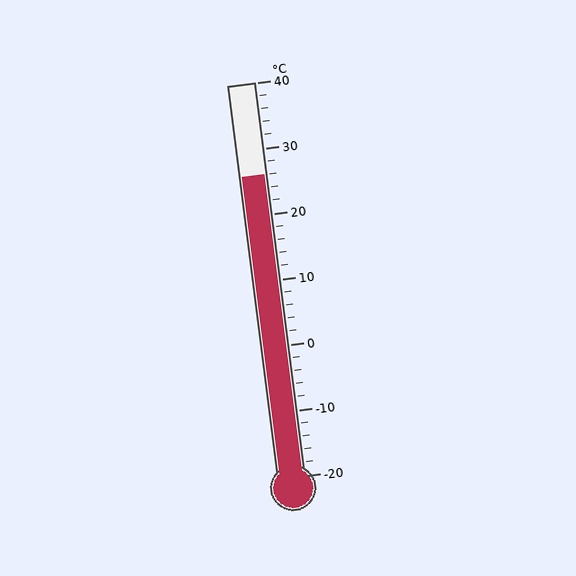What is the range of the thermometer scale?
The thermometer scale ranges from -20°C to 40°C.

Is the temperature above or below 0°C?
The temperature is above 0°C.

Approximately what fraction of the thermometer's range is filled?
The thermometer is filled to approximately 75% of its range.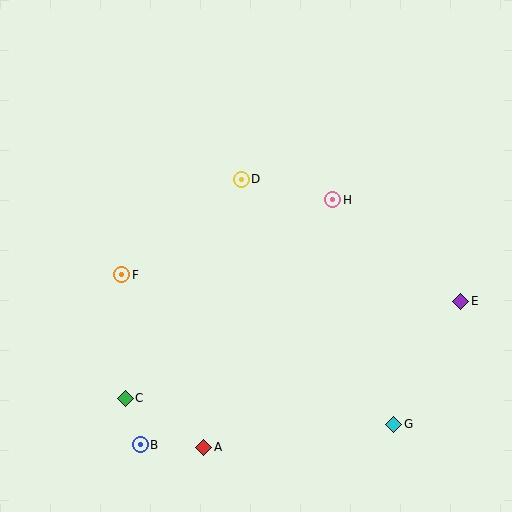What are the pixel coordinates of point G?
Point G is at (394, 424).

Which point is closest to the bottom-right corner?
Point G is closest to the bottom-right corner.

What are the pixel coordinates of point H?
Point H is at (333, 200).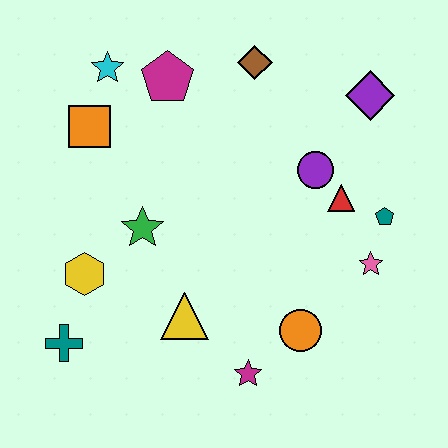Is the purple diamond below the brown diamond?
Yes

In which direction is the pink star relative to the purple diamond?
The pink star is below the purple diamond.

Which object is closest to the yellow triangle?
The magenta star is closest to the yellow triangle.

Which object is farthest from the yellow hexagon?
The purple diamond is farthest from the yellow hexagon.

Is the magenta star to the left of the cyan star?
No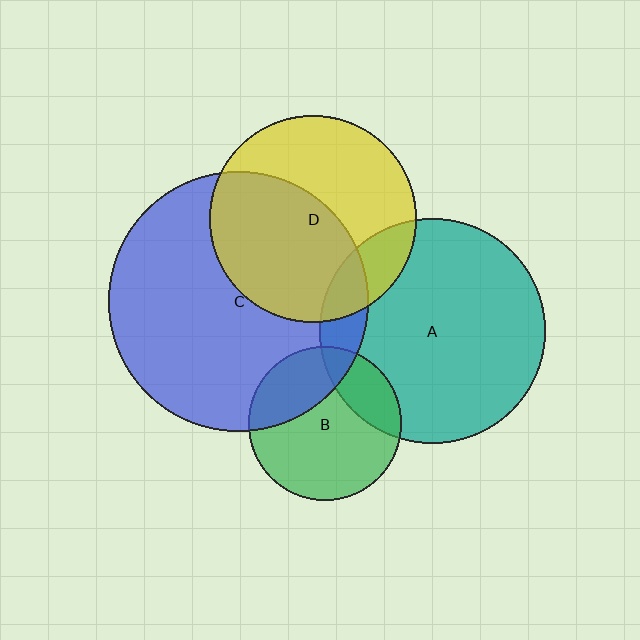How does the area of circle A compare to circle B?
Approximately 2.1 times.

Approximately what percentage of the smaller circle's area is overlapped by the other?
Approximately 15%.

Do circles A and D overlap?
Yes.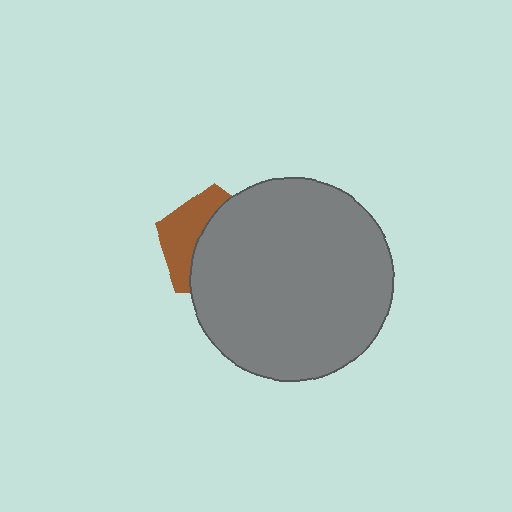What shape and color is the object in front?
The object in front is a gray circle.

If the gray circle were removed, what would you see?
You would see the complete brown pentagon.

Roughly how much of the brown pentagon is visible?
A small part of it is visible (roughly 38%).